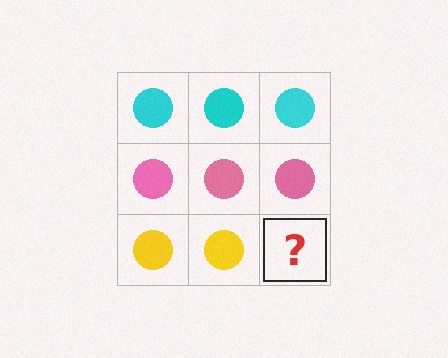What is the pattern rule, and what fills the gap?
The rule is that each row has a consistent color. The gap should be filled with a yellow circle.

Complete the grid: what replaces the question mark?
The question mark should be replaced with a yellow circle.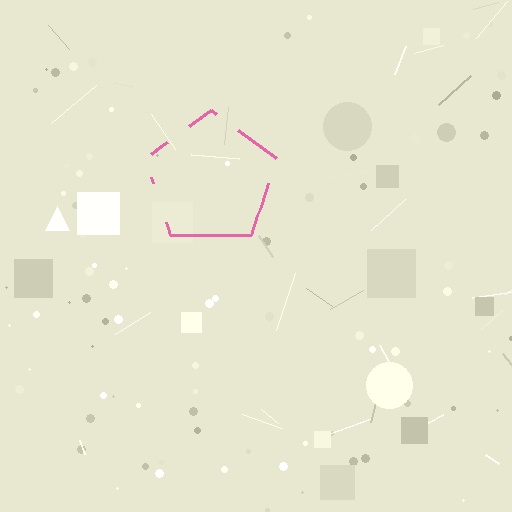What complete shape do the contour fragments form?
The contour fragments form a pentagon.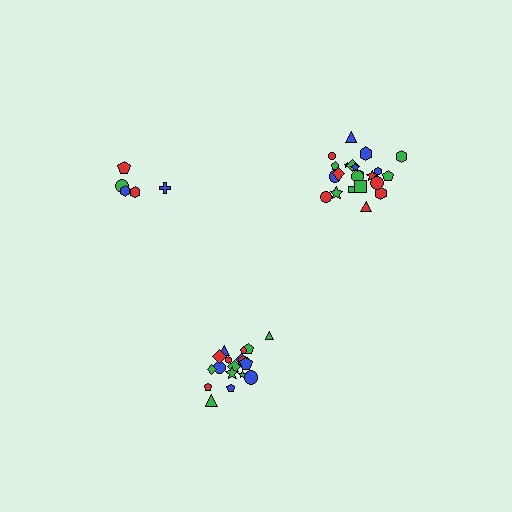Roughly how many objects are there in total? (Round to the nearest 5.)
Roughly 45 objects in total.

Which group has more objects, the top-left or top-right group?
The top-right group.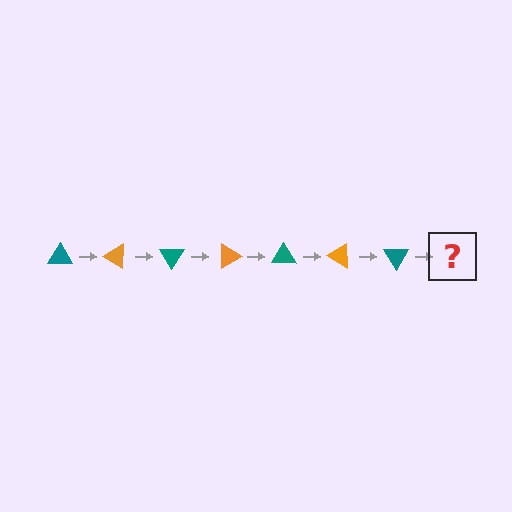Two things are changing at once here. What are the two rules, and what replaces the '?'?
The two rules are that it rotates 30 degrees each step and the color cycles through teal and orange. The '?' should be an orange triangle, rotated 210 degrees from the start.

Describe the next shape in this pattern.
It should be an orange triangle, rotated 210 degrees from the start.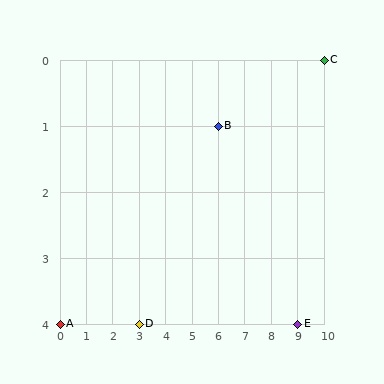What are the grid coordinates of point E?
Point E is at grid coordinates (9, 4).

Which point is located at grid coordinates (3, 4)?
Point D is at (3, 4).